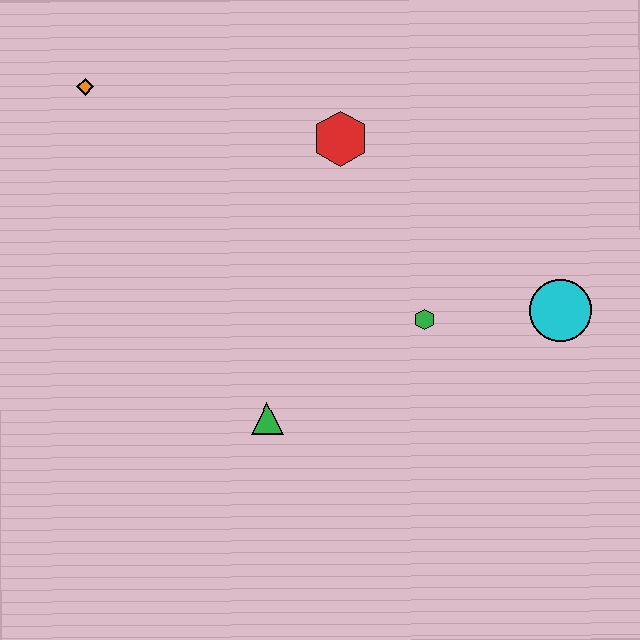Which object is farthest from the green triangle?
The orange diamond is farthest from the green triangle.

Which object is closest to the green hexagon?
The cyan circle is closest to the green hexagon.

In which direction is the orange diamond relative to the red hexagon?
The orange diamond is to the left of the red hexagon.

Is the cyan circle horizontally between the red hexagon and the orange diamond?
No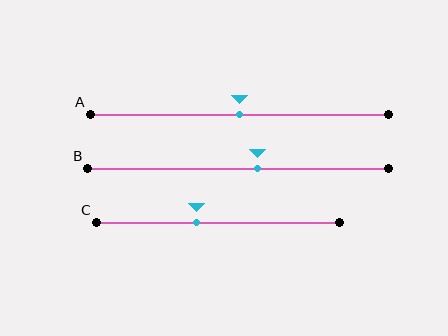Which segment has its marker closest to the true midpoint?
Segment A has its marker closest to the true midpoint.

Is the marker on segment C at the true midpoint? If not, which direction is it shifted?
No, the marker on segment C is shifted to the left by about 9% of the segment length.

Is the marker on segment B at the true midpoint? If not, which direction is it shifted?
No, the marker on segment B is shifted to the right by about 7% of the segment length.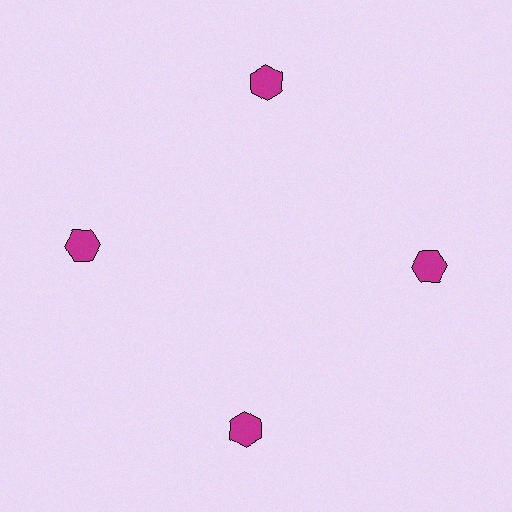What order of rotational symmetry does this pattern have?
This pattern has 4-fold rotational symmetry.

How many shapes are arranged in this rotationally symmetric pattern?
There are 4 shapes, arranged in 4 groups of 1.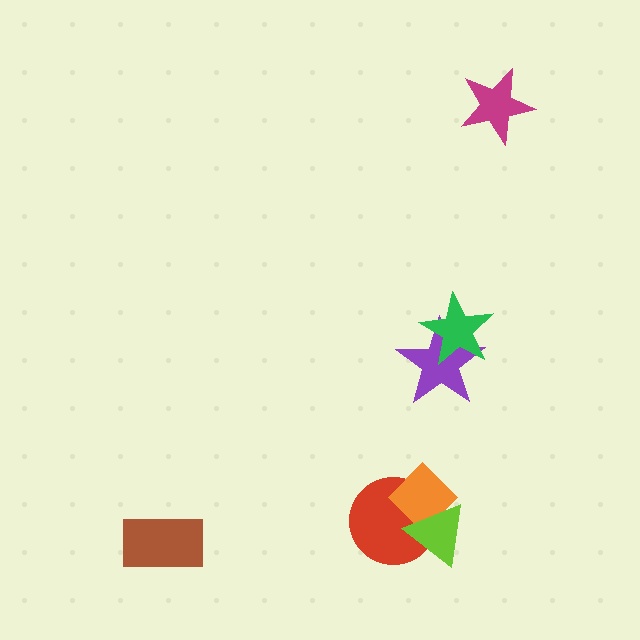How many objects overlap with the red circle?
2 objects overlap with the red circle.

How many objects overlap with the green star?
1 object overlaps with the green star.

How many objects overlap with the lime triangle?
2 objects overlap with the lime triangle.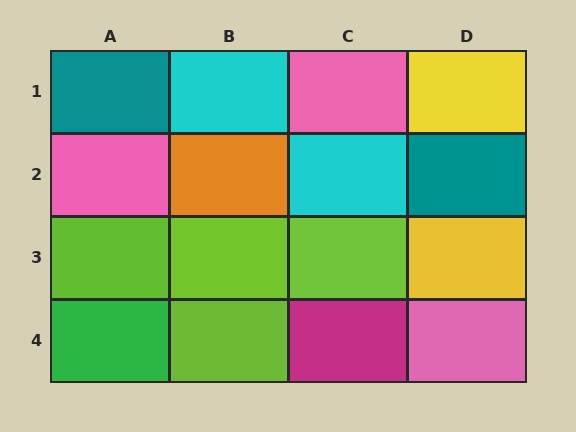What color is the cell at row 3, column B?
Lime.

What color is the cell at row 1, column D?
Yellow.